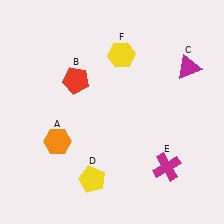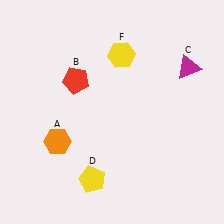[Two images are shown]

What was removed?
The magenta cross (E) was removed in Image 2.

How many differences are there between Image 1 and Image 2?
There is 1 difference between the two images.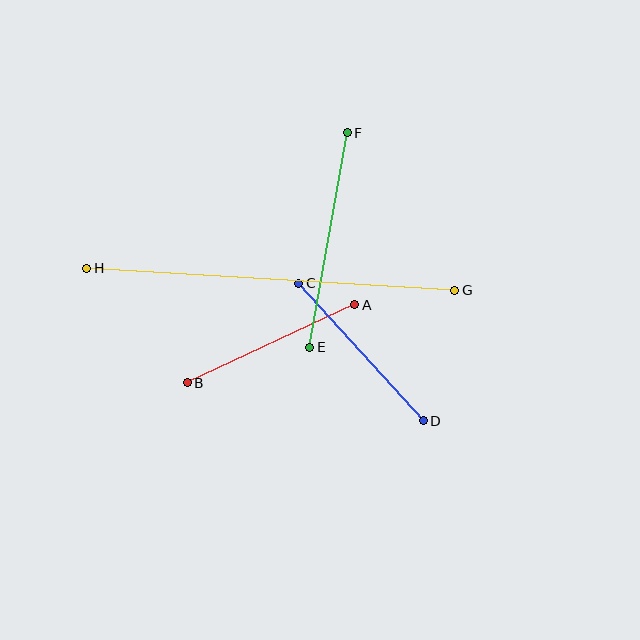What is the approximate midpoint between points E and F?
The midpoint is at approximately (328, 240) pixels.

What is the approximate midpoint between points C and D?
The midpoint is at approximately (361, 352) pixels.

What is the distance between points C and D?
The distance is approximately 185 pixels.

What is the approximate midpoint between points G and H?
The midpoint is at approximately (271, 279) pixels.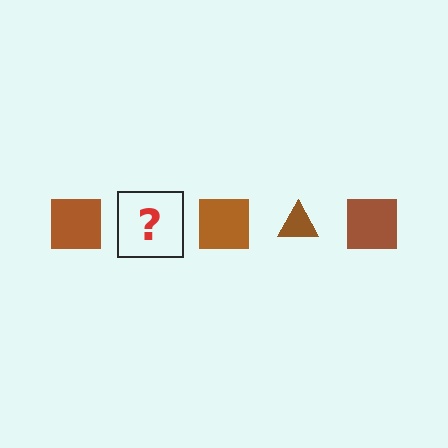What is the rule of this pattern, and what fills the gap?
The rule is that the pattern cycles through square, triangle shapes in brown. The gap should be filled with a brown triangle.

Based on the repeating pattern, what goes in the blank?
The blank should be a brown triangle.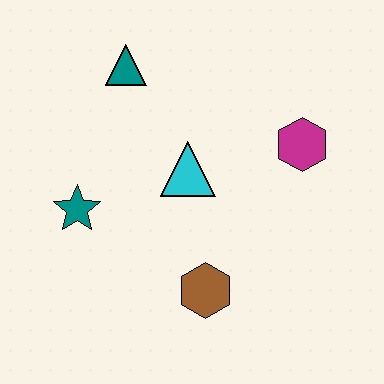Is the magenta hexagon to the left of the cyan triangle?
No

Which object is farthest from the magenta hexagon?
The teal star is farthest from the magenta hexagon.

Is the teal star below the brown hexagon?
No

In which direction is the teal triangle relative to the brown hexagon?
The teal triangle is above the brown hexagon.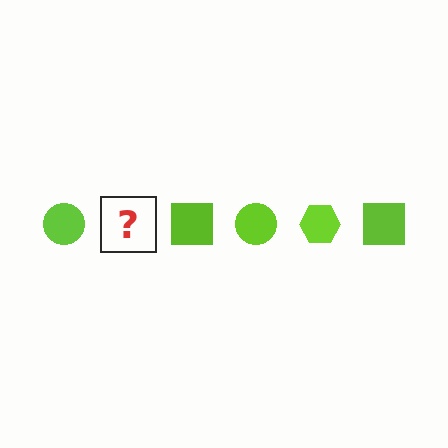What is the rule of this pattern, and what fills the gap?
The rule is that the pattern cycles through circle, hexagon, square shapes in lime. The gap should be filled with a lime hexagon.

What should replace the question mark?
The question mark should be replaced with a lime hexagon.